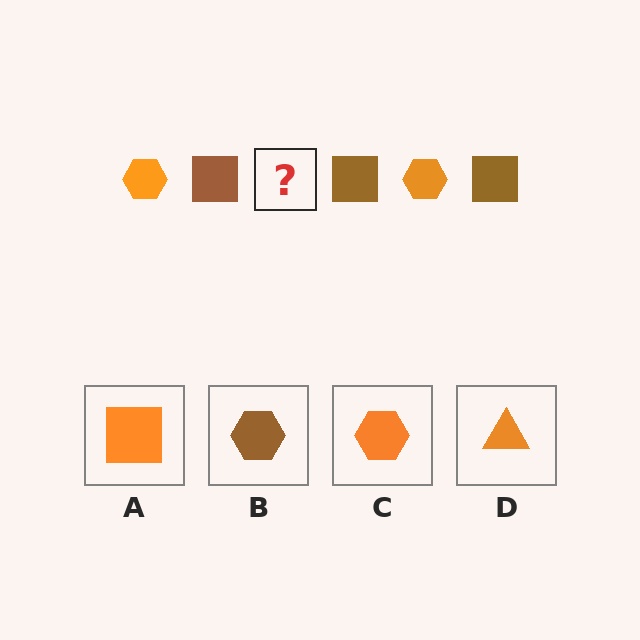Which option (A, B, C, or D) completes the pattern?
C.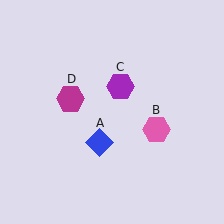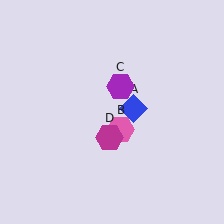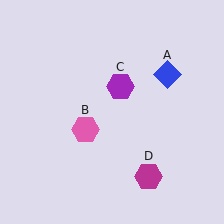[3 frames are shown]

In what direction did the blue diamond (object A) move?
The blue diamond (object A) moved up and to the right.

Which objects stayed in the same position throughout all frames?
Purple hexagon (object C) remained stationary.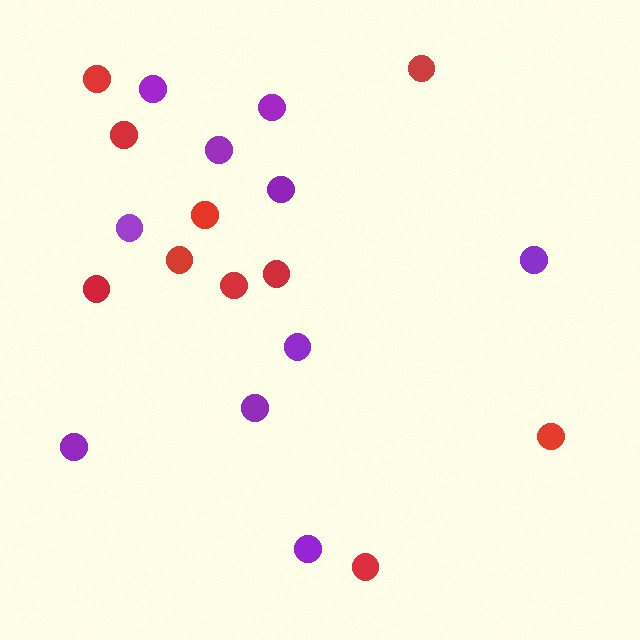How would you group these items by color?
There are 2 groups: one group of red circles (10) and one group of purple circles (10).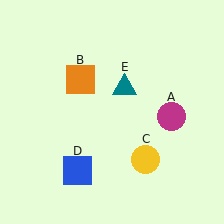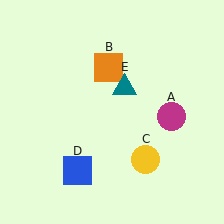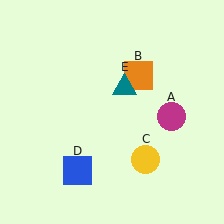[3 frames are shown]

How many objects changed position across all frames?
1 object changed position: orange square (object B).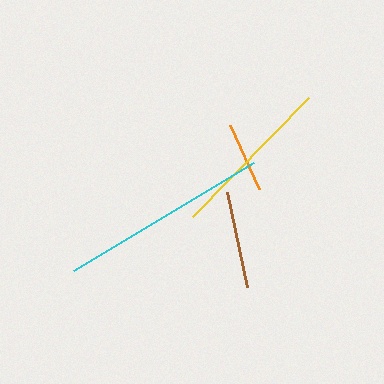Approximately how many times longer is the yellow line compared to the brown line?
The yellow line is approximately 1.7 times the length of the brown line.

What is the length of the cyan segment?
The cyan segment is approximately 210 pixels long.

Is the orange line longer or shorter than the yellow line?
The yellow line is longer than the orange line.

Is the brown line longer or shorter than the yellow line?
The yellow line is longer than the brown line.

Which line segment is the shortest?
The orange line is the shortest at approximately 70 pixels.